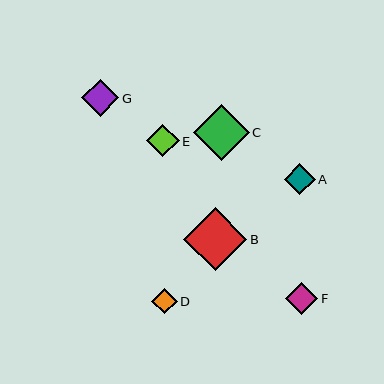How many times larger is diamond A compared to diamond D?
Diamond A is approximately 1.2 times the size of diamond D.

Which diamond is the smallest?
Diamond D is the smallest with a size of approximately 26 pixels.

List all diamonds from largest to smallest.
From largest to smallest: B, C, G, E, F, A, D.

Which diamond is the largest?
Diamond B is the largest with a size of approximately 63 pixels.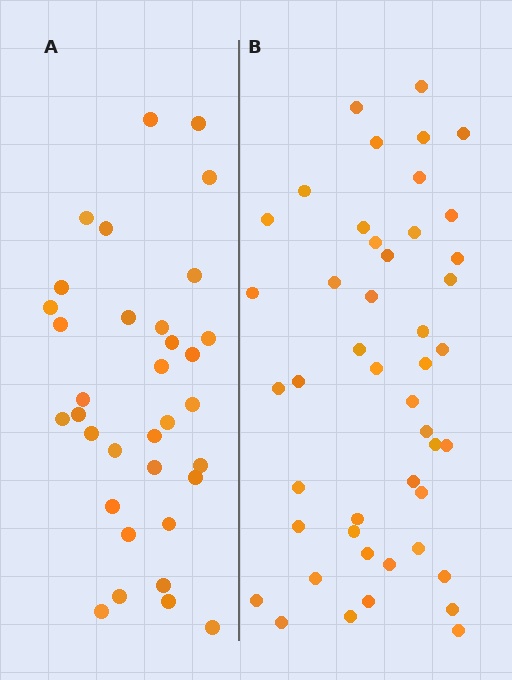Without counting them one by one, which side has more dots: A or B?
Region B (the right region) has more dots.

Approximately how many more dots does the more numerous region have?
Region B has roughly 12 or so more dots than region A.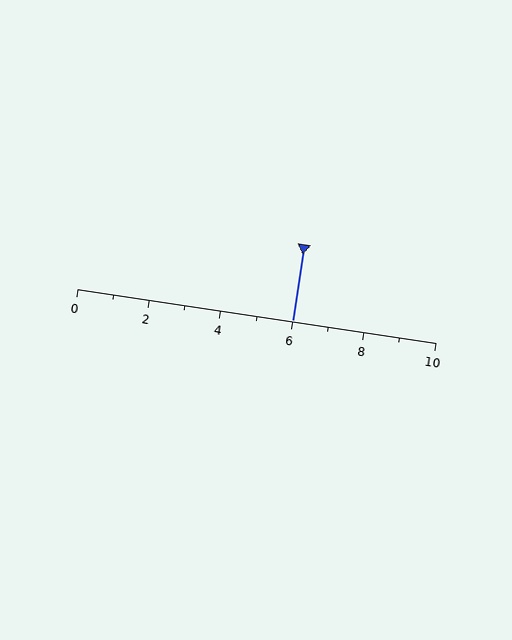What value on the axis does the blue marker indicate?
The marker indicates approximately 6.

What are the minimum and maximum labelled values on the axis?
The axis runs from 0 to 10.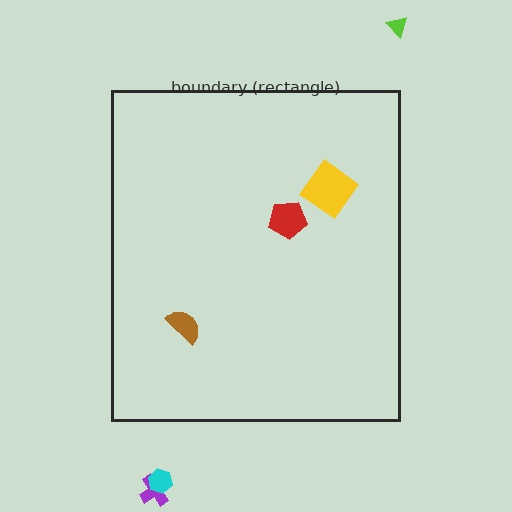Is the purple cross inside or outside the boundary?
Outside.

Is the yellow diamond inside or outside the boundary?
Inside.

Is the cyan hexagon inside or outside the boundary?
Outside.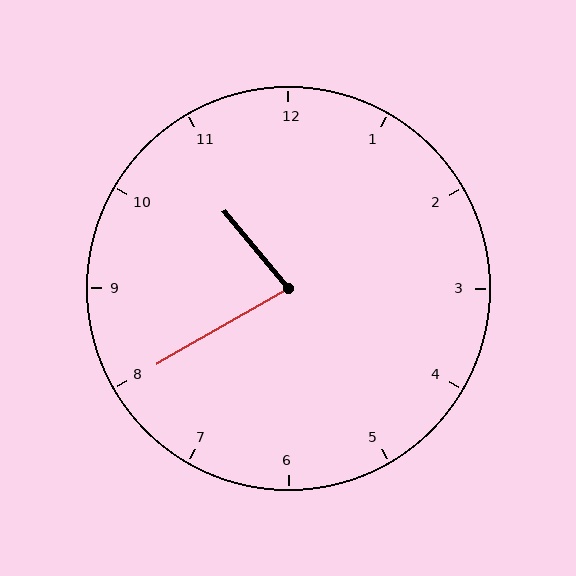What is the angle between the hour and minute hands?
Approximately 80 degrees.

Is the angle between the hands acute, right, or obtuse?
It is acute.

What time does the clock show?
10:40.